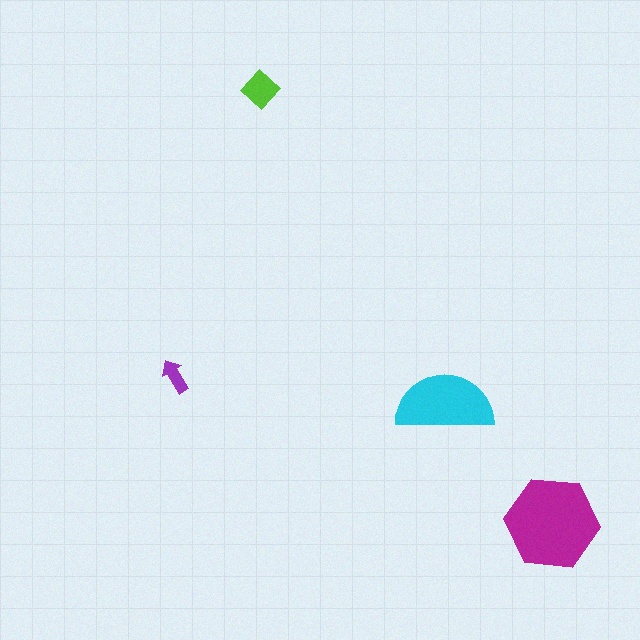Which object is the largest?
The magenta hexagon.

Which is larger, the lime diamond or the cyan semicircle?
The cyan semicircle.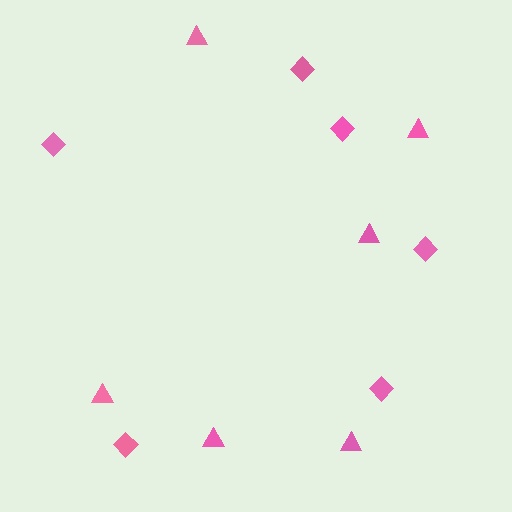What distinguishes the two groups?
There are 2 groups: one group of diamonds (6) and one group of triangles (6).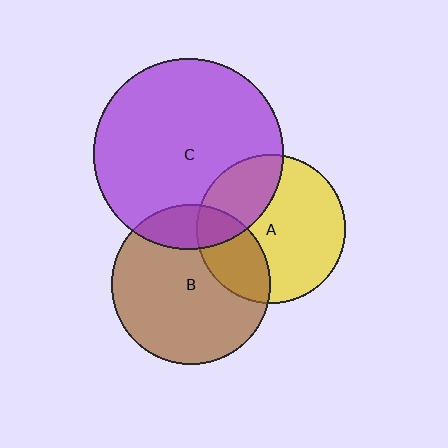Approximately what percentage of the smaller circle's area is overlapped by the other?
Approximately 30%.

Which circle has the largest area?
Circle C (purple).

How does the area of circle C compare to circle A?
Approximately 1.6 times.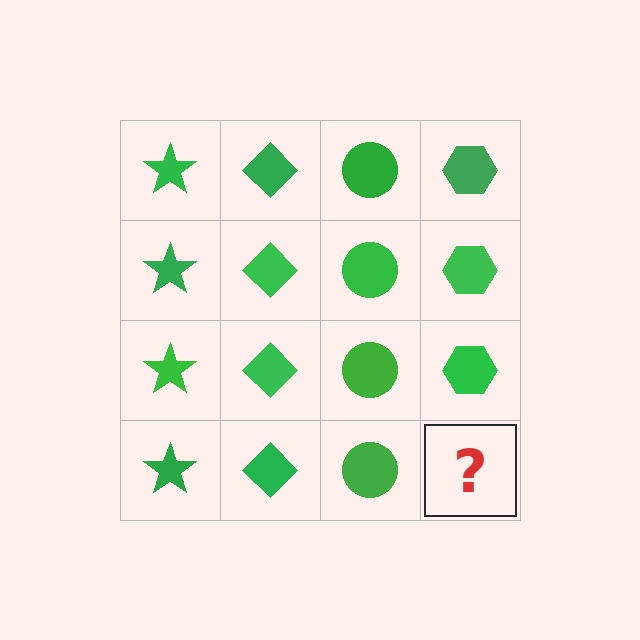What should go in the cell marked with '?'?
The missing cell should contain a green hexagon.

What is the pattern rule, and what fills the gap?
The rule is that each column has a consistent shape. The gap should be filled with a green hexagon.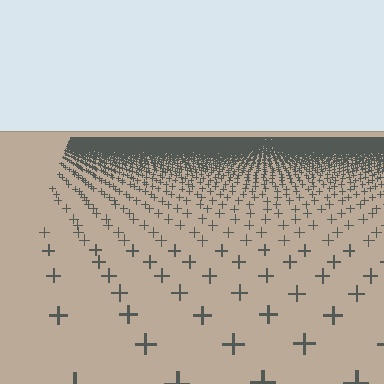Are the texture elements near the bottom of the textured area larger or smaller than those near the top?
Larger. Near the bottom, elements are closer to the viewer and appear at a bigger on-screen size.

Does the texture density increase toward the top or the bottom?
Density increases toward the top.